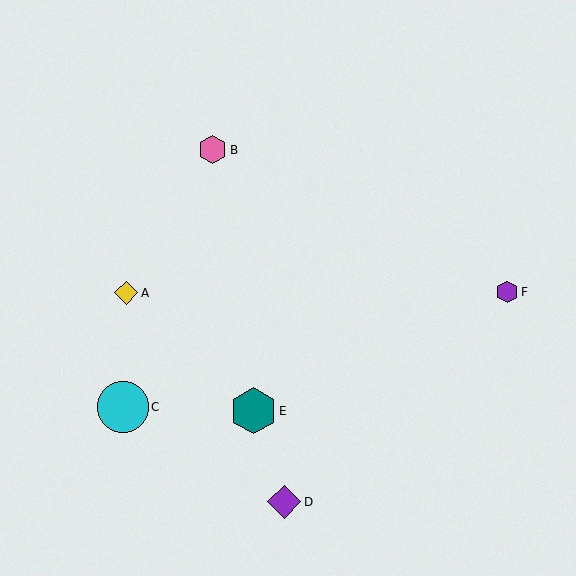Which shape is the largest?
The cyan circle (labeled C) is the largest.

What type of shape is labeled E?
Shape E is a teal hexagon.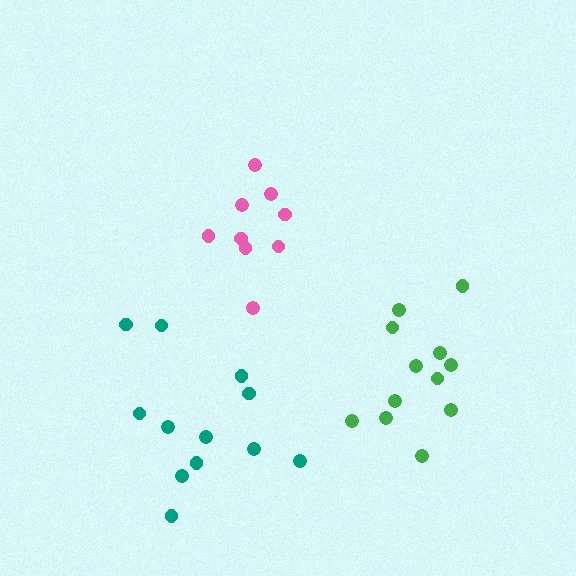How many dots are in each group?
Group 1: 9 dots, Group 2: 12 dots, Group 3: 12 dots (33 total).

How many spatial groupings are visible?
There are 3 spatial groupings.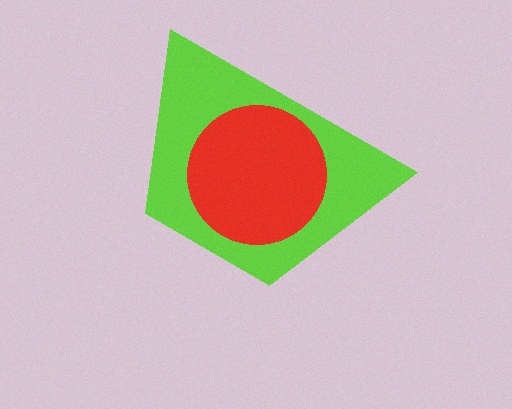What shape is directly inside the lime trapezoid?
The red circle.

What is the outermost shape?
The lime trapezoid.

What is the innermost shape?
The red circle.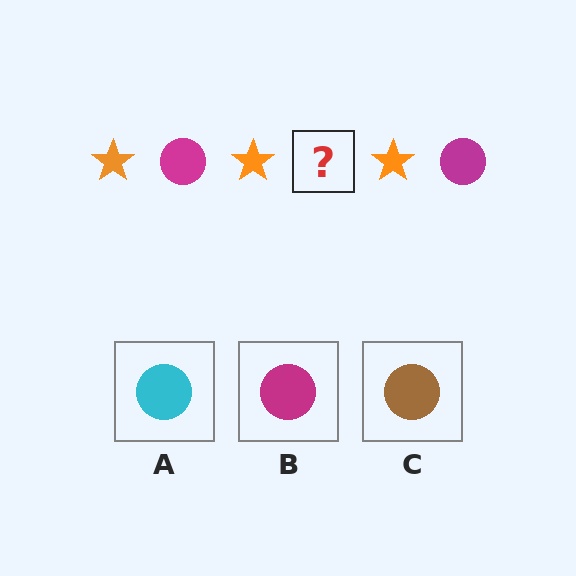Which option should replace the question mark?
Option B.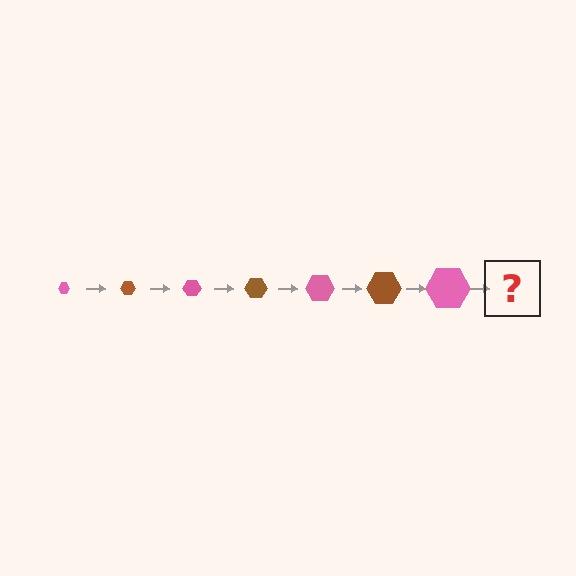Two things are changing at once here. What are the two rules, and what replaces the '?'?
The two rules are that the hexagon grows larger each step and the color cycles through pink and brown. The '?' should be a brown hexagon, larger than the previous one.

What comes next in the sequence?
The next element should be a brown hexagon, larger than the previous one.